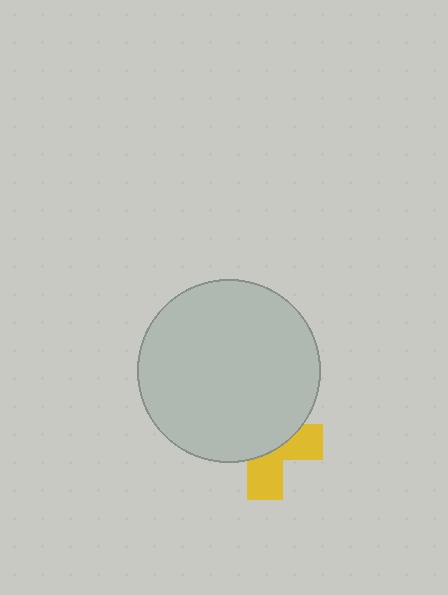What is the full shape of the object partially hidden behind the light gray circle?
The partially hidden object is a yellow cross.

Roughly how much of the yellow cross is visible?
A small part of it is visible (roughly 39%).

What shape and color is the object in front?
The object in front is a light gray circle.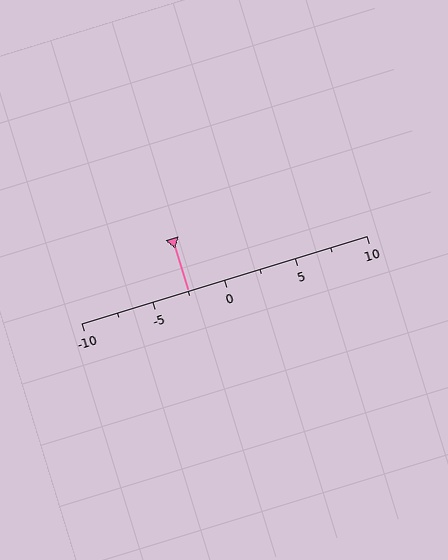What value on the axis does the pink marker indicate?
The marker indicates approximately -2.5.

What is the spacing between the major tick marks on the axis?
The major ticks are spaced 5 apart.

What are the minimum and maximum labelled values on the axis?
The axis runs from -10 to 10.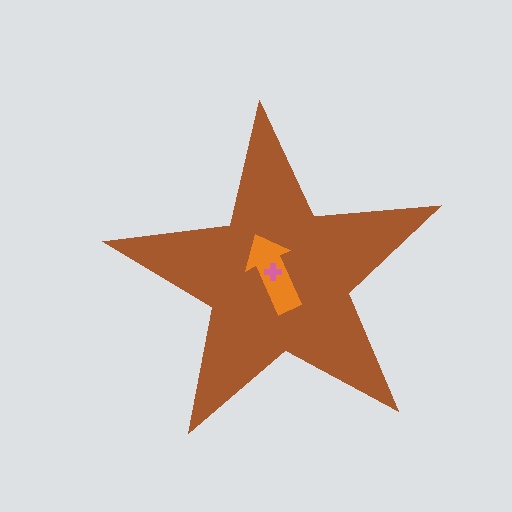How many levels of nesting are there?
3.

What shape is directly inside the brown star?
The orange arrow.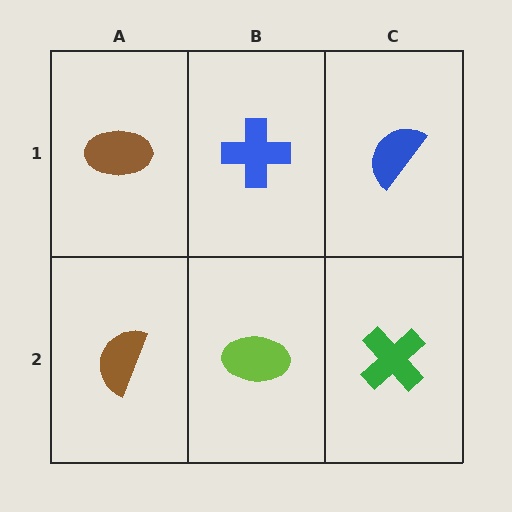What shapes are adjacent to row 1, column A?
A brown semicircle (row 2, column A), a blue cross (row 1, column B).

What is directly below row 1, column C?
A green cross.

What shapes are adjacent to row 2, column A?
A brown ellipse (row 1, column A), a lime ellipse (row 2, column B).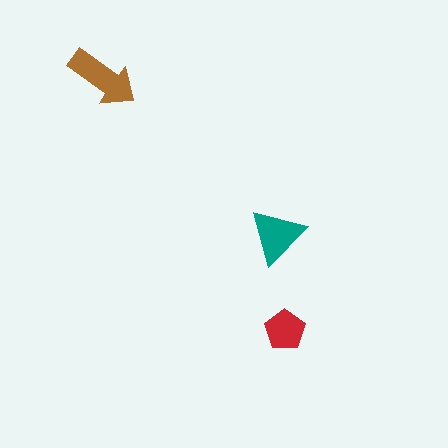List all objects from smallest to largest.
The red pentagon, the teal triangle, the brown arrow.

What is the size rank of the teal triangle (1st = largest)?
2nd.